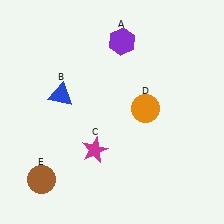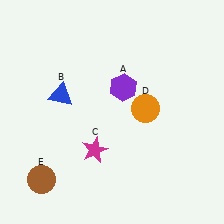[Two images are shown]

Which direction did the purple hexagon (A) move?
The purple hexagon (A) moved down.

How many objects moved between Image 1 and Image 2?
1 object moved between the two images.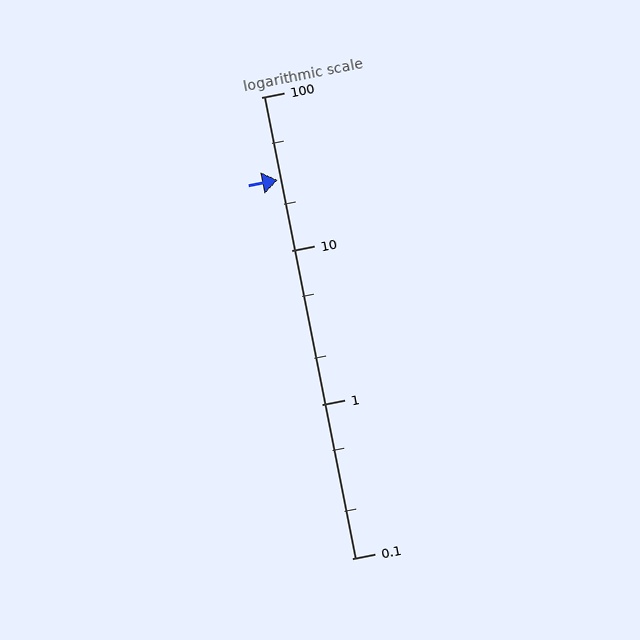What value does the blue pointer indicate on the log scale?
The pointer indicates approximately 29.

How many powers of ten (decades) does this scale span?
The scale spans 3 decades, from 0.1 to 100.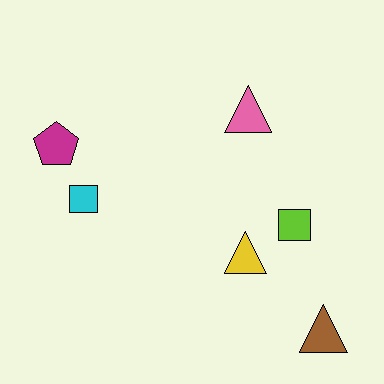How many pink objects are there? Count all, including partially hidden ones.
There is 1 pink object.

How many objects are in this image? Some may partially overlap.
There are 6 objects.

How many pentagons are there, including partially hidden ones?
There is 1 pentagon.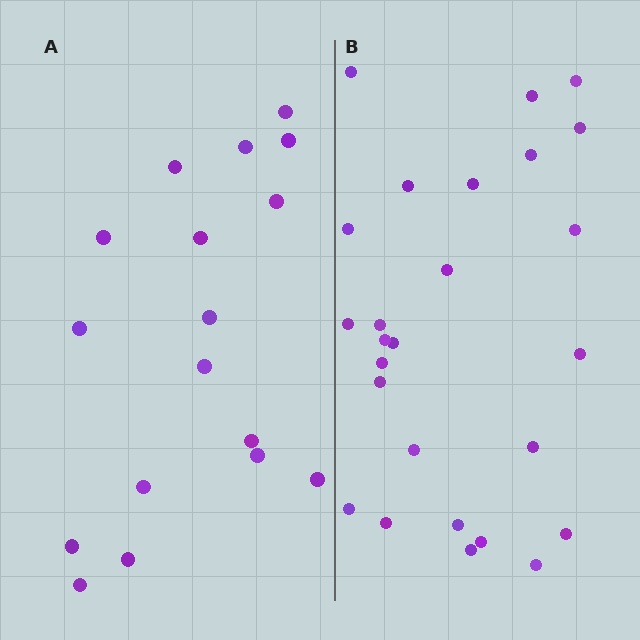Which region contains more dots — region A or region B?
Region B (the right region) has more dots.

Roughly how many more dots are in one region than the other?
Region B has roughly 8 or so more dots than region A.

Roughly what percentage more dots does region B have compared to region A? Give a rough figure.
About 55% more.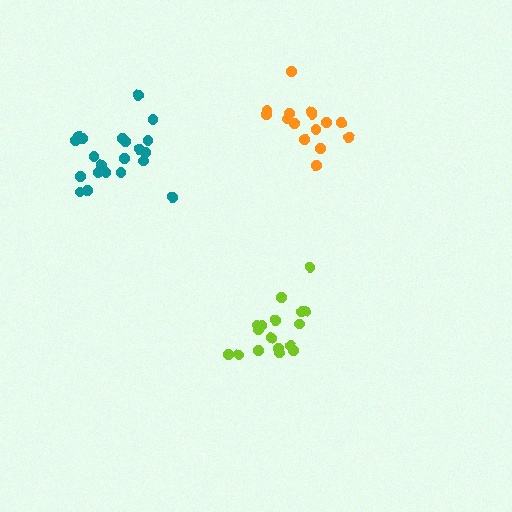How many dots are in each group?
Group 1: 17 dots, Group 2: 15 dots, Group 3: 21 dots (53 total).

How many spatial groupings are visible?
There are 3 spatial groupings.